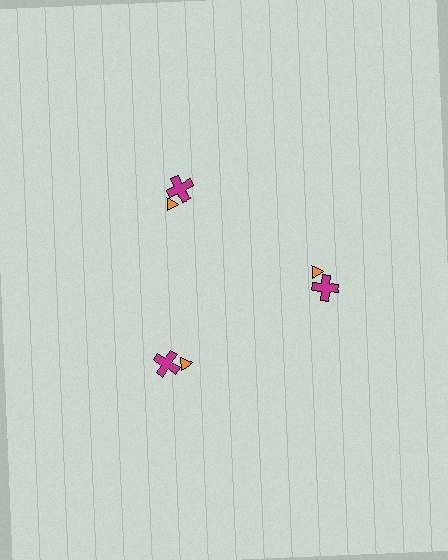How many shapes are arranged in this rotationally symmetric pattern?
There are 6 shapes, arranged in 3 groups of 2.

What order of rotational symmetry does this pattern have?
This pattern has 3-fold rotational symmetry.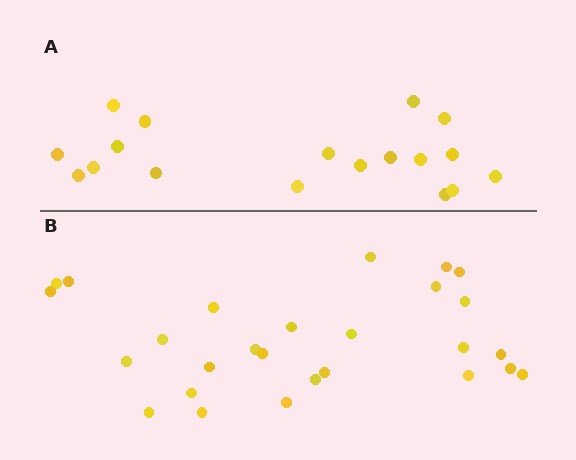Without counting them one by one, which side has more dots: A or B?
Region B (the bottom region) has more dots.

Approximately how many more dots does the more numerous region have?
Region B has roughly 8 or so more dots than region A.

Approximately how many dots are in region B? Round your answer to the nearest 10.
About 30 dots. (The exact count is 27, which rounds to 30.)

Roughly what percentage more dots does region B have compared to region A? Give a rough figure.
About 50% more.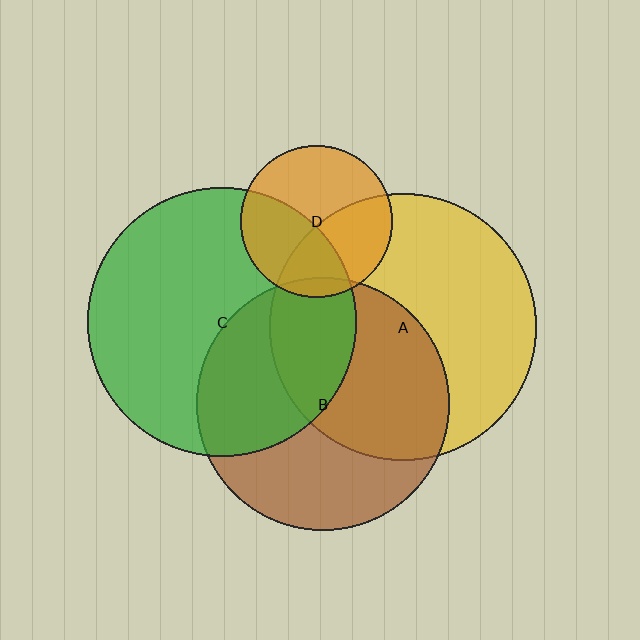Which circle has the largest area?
Circle C (green).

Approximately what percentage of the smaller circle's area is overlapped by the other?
Approximately 40%.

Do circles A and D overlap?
Yes.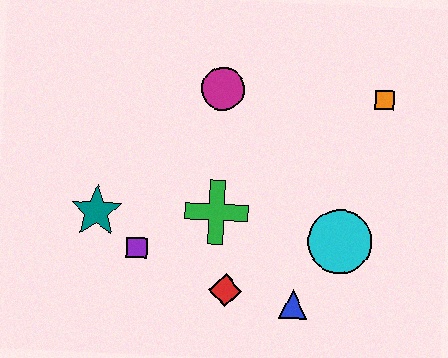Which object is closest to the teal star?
The purple square is closest to the teal star.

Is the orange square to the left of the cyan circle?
No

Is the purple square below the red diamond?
No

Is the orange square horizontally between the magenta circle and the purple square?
No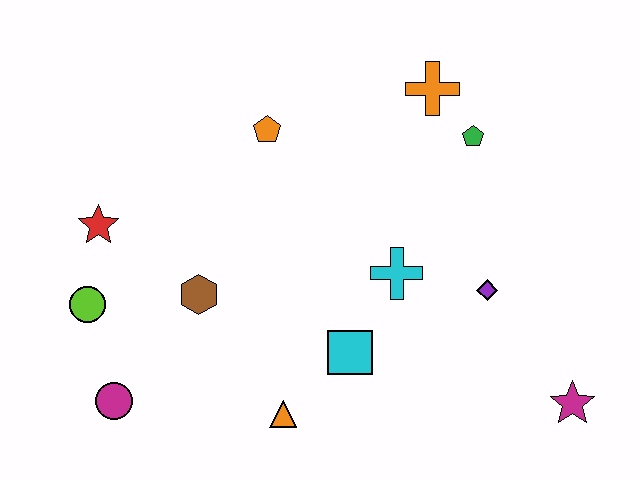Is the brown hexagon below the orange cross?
Yes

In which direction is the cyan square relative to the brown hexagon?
The cyan square is to the right of the brown hexagon.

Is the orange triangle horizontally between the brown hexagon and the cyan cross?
Yes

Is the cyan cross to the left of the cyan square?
No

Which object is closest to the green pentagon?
The orange cross is closest to the green pentagon.